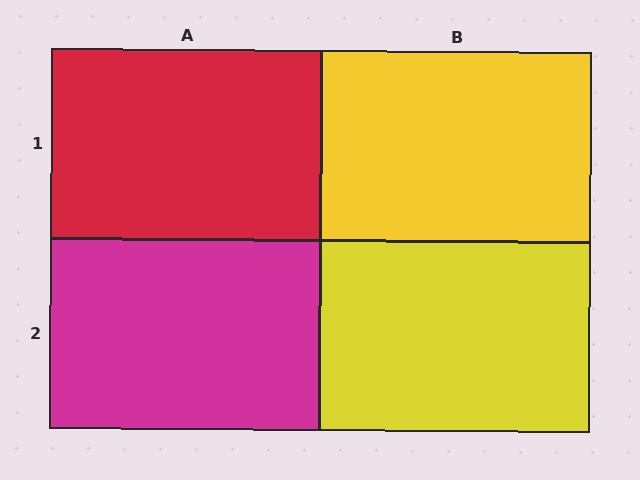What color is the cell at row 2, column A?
Magenta.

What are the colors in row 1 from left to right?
Red, yellow.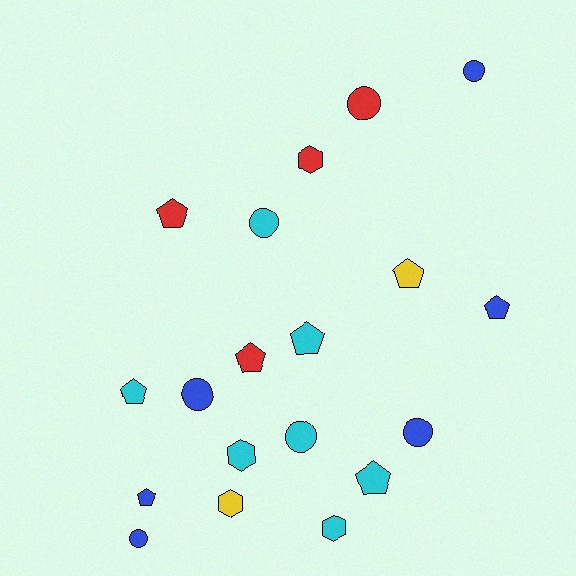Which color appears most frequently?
Cyan, with 7 objects.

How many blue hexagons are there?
There are no blue hexagons.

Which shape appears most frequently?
Pentagon, with 8 objects.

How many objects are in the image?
There are 19 objects.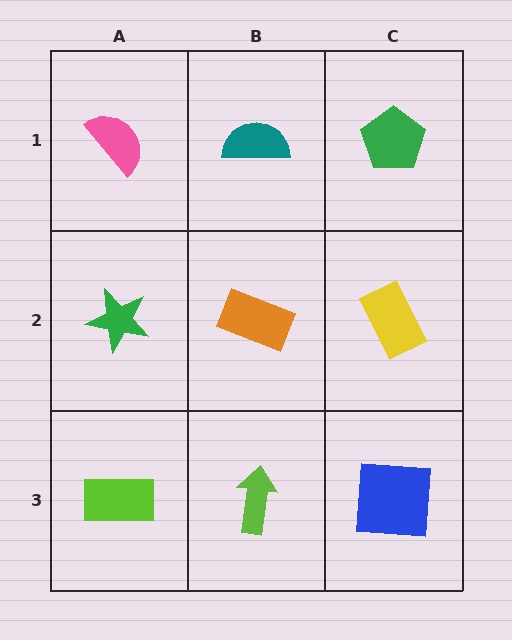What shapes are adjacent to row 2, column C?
A green pentagon (row 1, column C), a blue square (row 3, column C), an orange rectangle (row 2, column B).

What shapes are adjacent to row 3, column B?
An orange rectangle (row 2, column B), a lime rectangle (row 3, column A), a blue square (row 3, column C).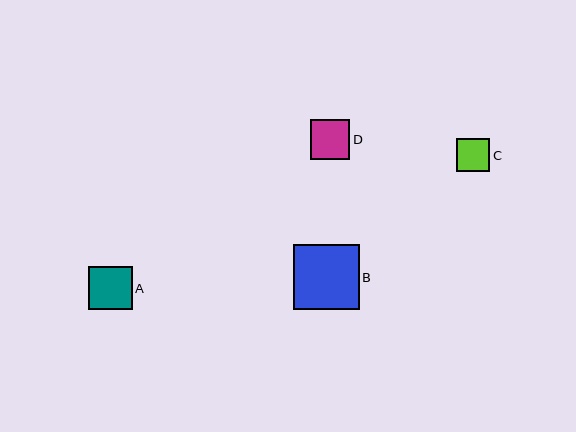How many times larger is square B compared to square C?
Square B is approximately 2.0 times the size of square C.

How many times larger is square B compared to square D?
Square B is approximately 1.6 times the size of square D.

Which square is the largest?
Square B is the largest with a size of approximately 65 pixels.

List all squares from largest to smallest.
From largest to smallest: B, A, D, C.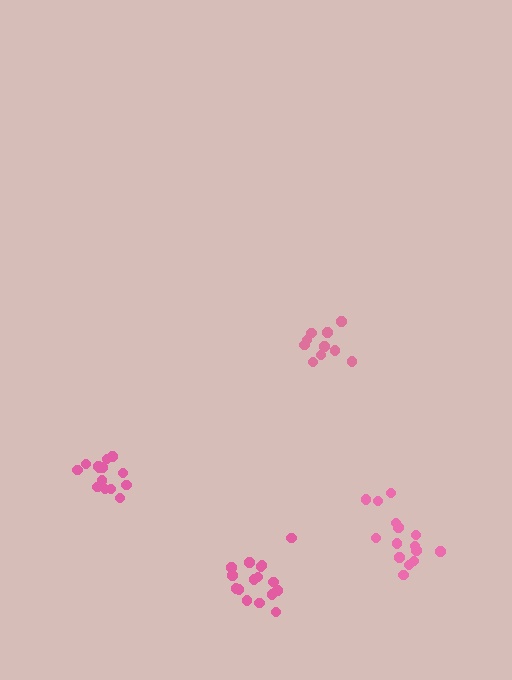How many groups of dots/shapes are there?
There are 4 groups.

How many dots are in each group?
Group 1: 10 dots, Group 2: 16 dots, Group 3: 14 dots, Group 4: 15 dots (55 total).